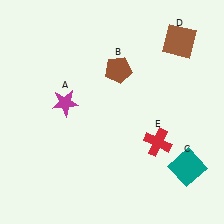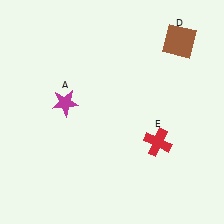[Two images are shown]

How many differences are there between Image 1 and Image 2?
There are 2 differences between the two images.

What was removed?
The teal square (C), the brown pentagon (B) were removed in Image 2.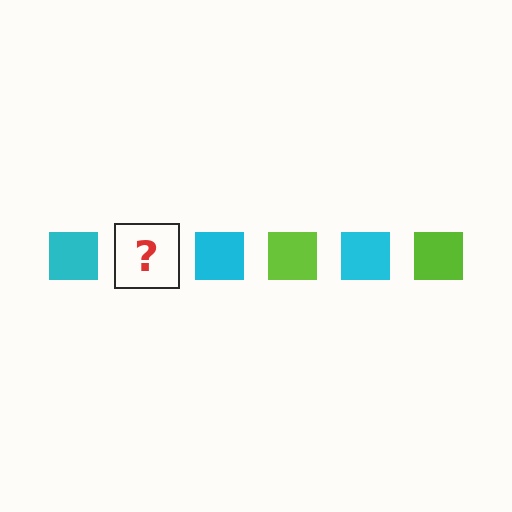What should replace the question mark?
The question mark should be replaced with a lime square.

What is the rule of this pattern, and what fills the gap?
The rule is that the pattern cycles through cyan, lime squares. The gap should be filled with a lime square.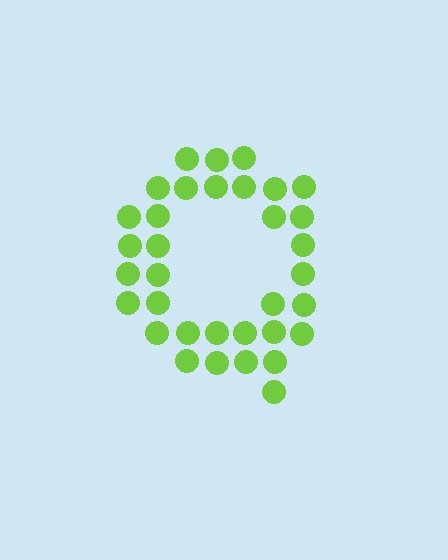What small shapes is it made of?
It is made of small circles.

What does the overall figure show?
The overall figure shows the letter Q.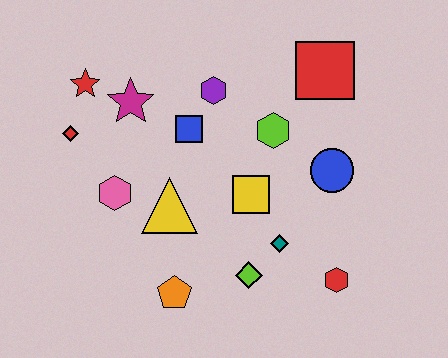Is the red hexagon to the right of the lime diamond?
Yes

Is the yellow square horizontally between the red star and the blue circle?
Yes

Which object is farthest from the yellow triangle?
The red square is farthest from the yellow triangle.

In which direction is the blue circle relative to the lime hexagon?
The blue circle is to the right of the lime hexagon.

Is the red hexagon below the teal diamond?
Yes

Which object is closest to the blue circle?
The lime hexagon is closest to the blue circle.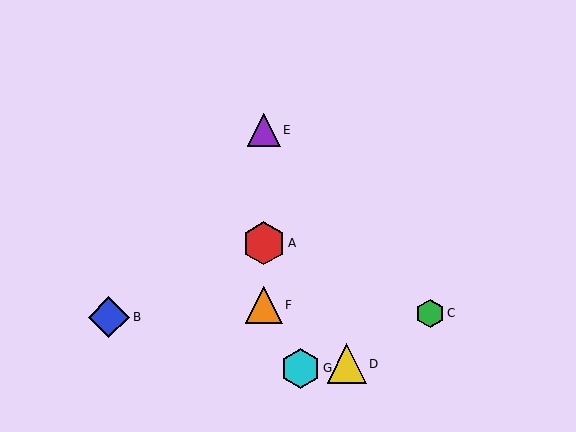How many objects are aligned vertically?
3 objects (A, E, F) are aligned vertically.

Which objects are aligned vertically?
Objects A, E, F are aligned vertically.